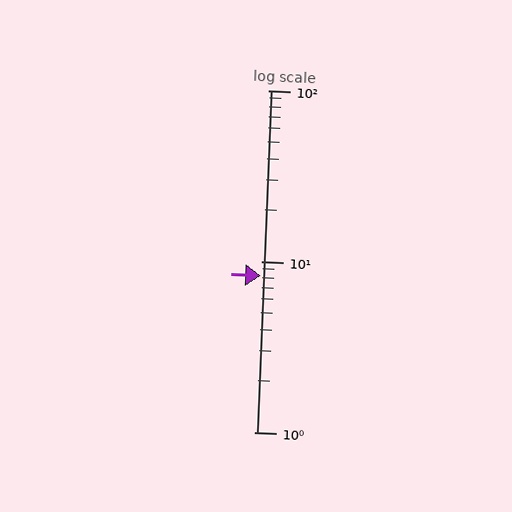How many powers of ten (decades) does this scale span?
The scale spans 2 decades, from 1 to 100.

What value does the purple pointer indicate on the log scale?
The pointer indicates approximately 8.2.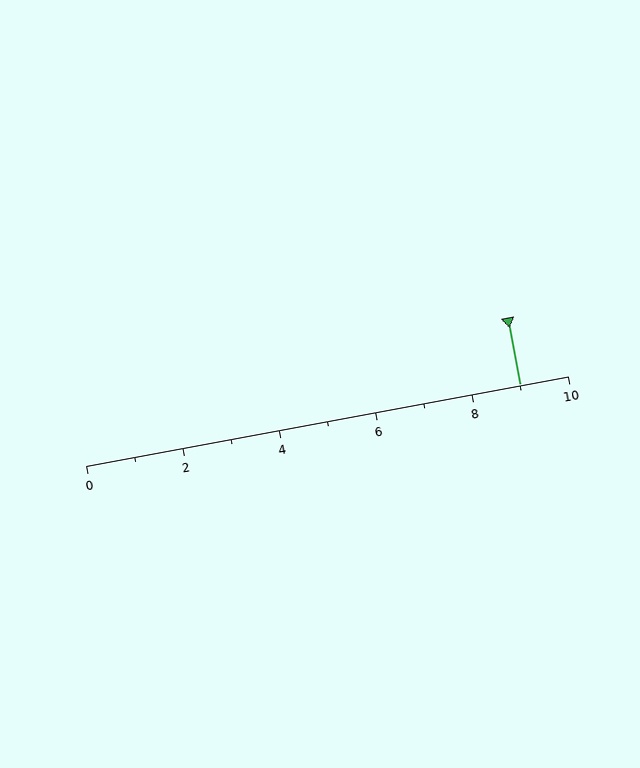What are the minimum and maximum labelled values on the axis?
The axis runs from 0 to 10.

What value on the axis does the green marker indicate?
The marker indicates approximately 9.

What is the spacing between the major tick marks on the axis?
The major ticks are spaced 2 apart.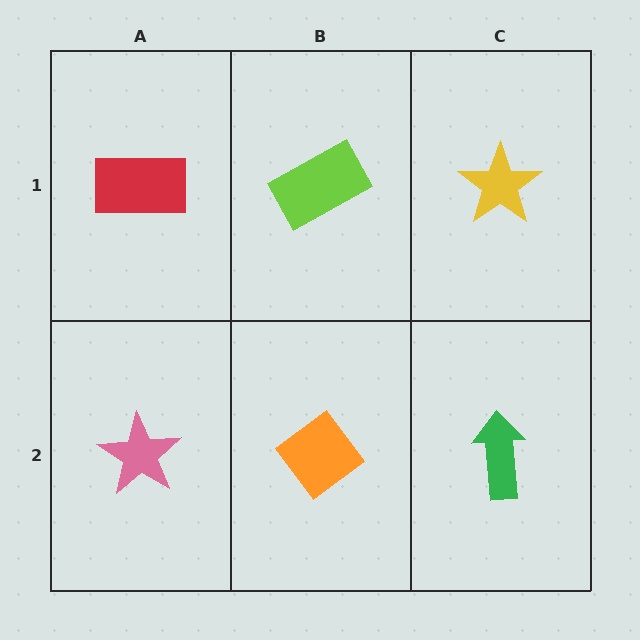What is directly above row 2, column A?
A red rectangle.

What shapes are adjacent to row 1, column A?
A pink star (row 2, column A), a lime rectangle (row 1, column B).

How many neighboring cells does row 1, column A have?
2.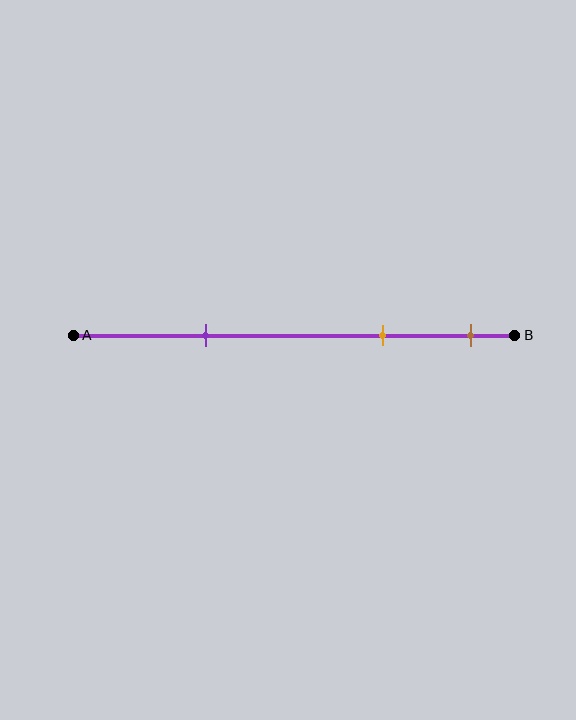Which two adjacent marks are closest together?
The orange and brown marks are the closest adjacent pair.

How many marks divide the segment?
There are 3 marks dividing the segment.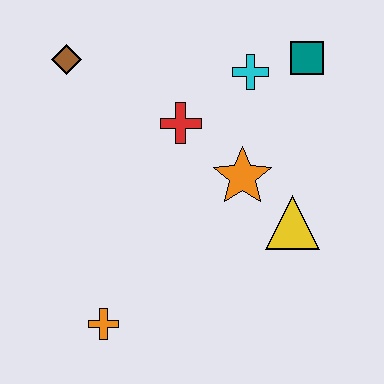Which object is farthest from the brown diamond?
The yellow triangle is farthest from the brown diamond.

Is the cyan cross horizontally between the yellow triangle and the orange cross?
Yes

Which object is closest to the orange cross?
The orange star is closest to the orange cross.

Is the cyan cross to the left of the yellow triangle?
Yes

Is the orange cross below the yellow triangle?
Yes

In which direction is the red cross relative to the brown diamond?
The red cross is to the right of the brown diamond.